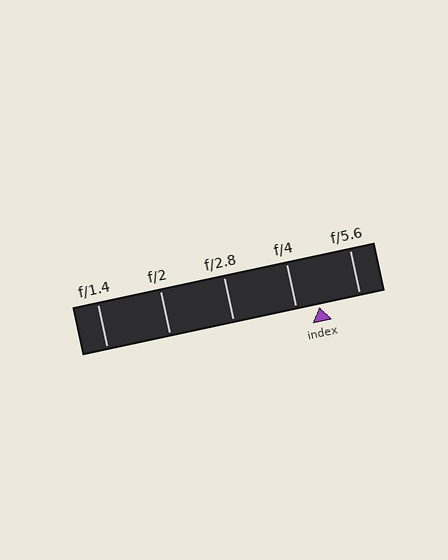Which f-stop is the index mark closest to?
The index mark is closest to f/4.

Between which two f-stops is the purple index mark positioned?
The index mark is between f/4 and f/5.6.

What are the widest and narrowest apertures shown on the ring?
The widest aperture shown is f/1.4 and the narrowest is f/5.6.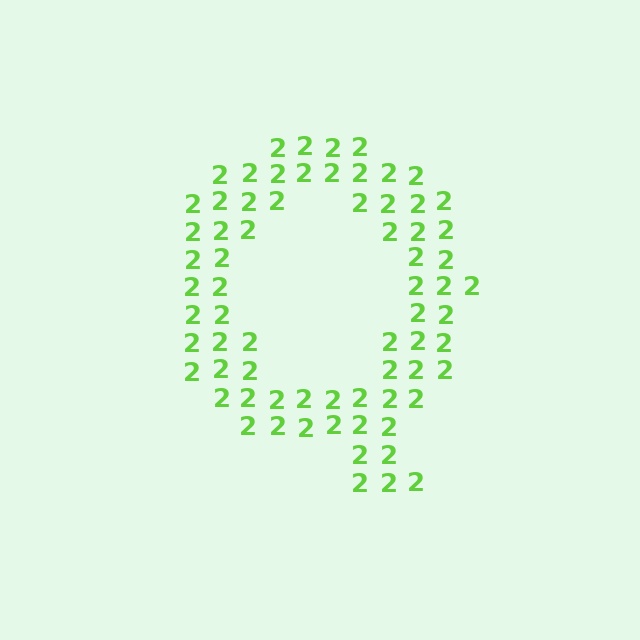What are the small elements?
The small elements are digit 2's.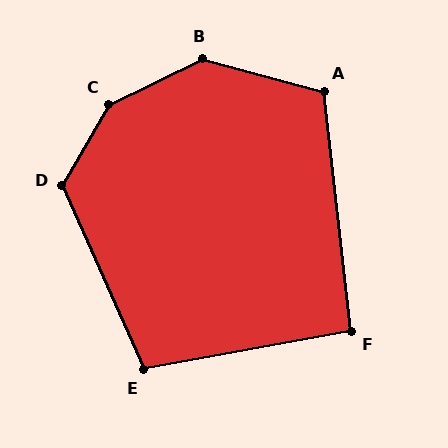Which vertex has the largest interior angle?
C, at approximately 145 degrees.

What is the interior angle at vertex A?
Approximately 111 degrees (obtuse).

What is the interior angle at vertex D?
Approximately 126 degrees (obtuse).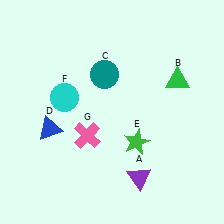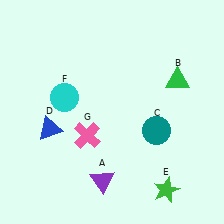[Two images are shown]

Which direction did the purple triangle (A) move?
The purple triangle (A) moved left.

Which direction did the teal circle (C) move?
The teal circle (C) moved down.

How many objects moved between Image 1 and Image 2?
3 objects moved between the two images.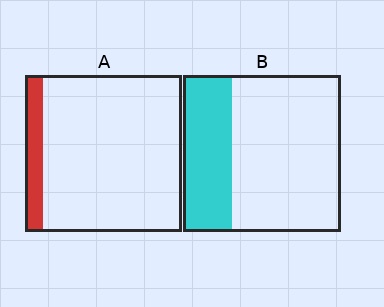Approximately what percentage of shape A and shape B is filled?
A is approximately 10% and B is approximately 30%.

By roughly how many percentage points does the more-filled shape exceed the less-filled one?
By roughly 20 percentage points (B over A).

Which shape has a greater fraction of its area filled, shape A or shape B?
Shape B.